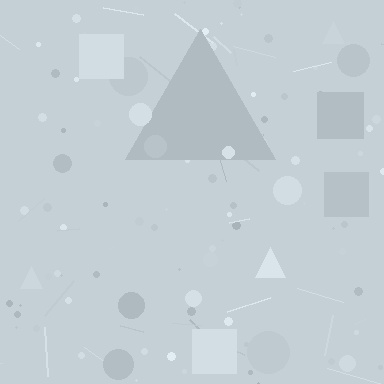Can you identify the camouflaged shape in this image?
The camouflaged shape is a triangle.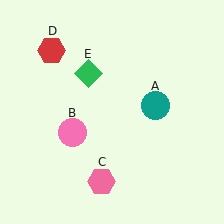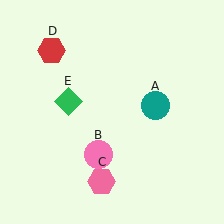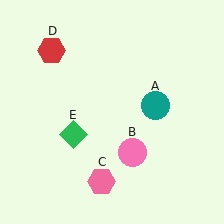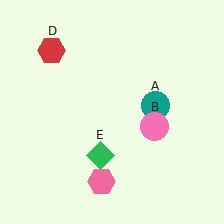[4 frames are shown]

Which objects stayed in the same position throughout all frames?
Teal circle (object A) and pink hexagon (object C) and red hexagon (object D) remained stationary.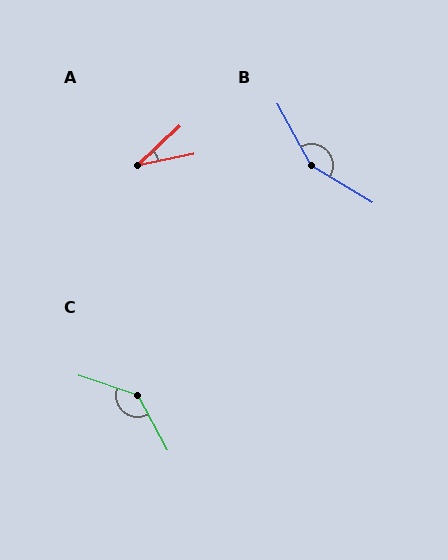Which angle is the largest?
B, at approximately 150 degrees.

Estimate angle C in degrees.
Approximately 136 degrees.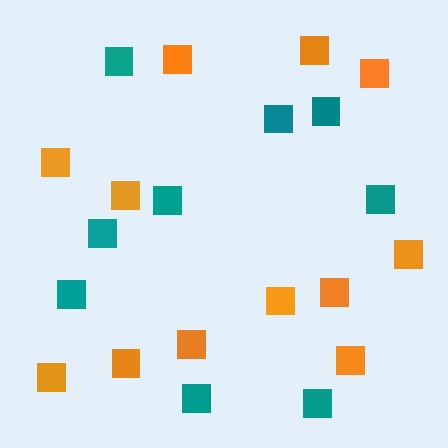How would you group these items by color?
There are 2 groups: one group of orange squares (12) and one group of teal squares (9).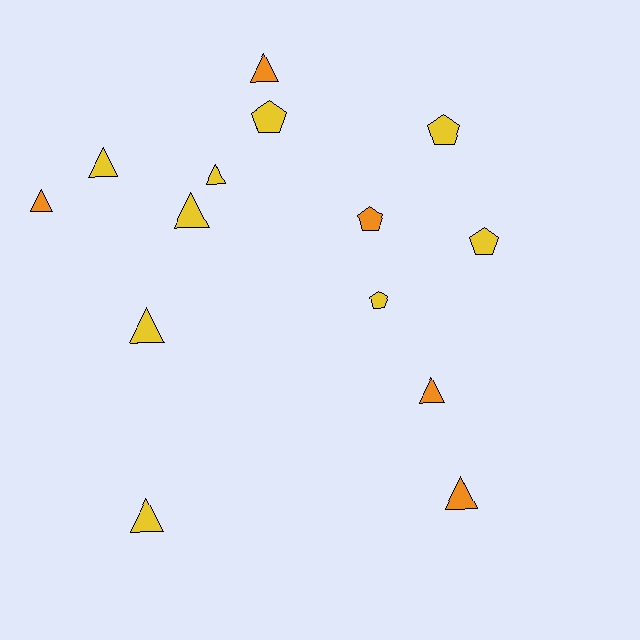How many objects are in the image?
There are 14 objects.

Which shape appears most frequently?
Triangle, with 9 objects.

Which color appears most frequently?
Yellow, with 9 objects.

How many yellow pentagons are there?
There are 4 yellow pentagons.